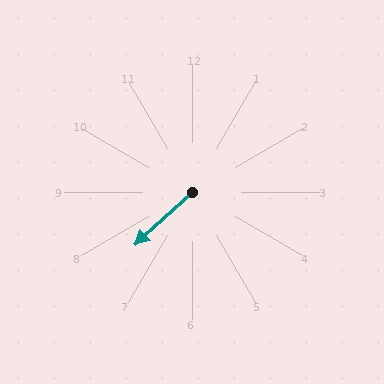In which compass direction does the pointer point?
Southwest.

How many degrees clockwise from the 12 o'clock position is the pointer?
Approximately 228 degrees.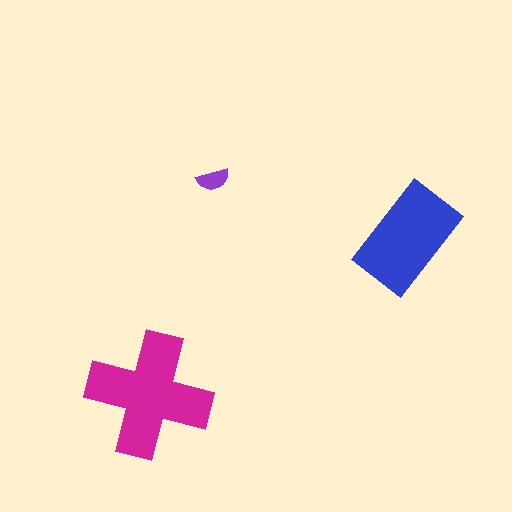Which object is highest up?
The purple semicircle is topmost.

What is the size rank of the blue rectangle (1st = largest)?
2nd.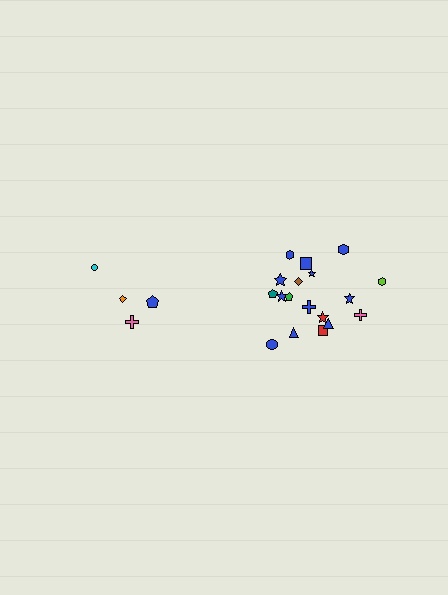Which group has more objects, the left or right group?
The right group.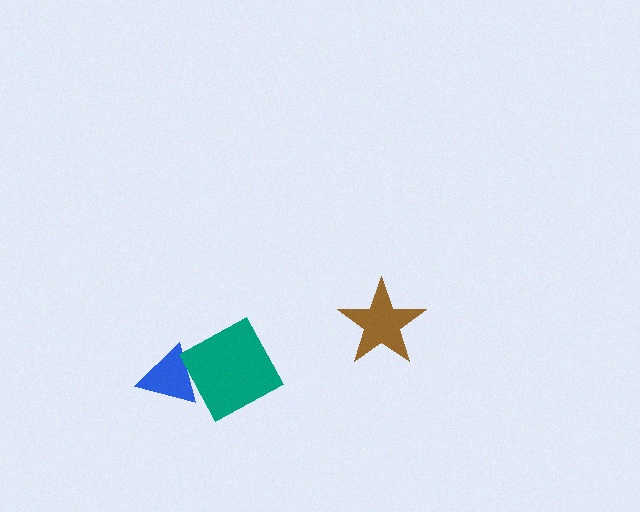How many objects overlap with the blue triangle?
1 object overlaps with the blue triangle.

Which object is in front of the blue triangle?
The teal square is in front of the blue triangle.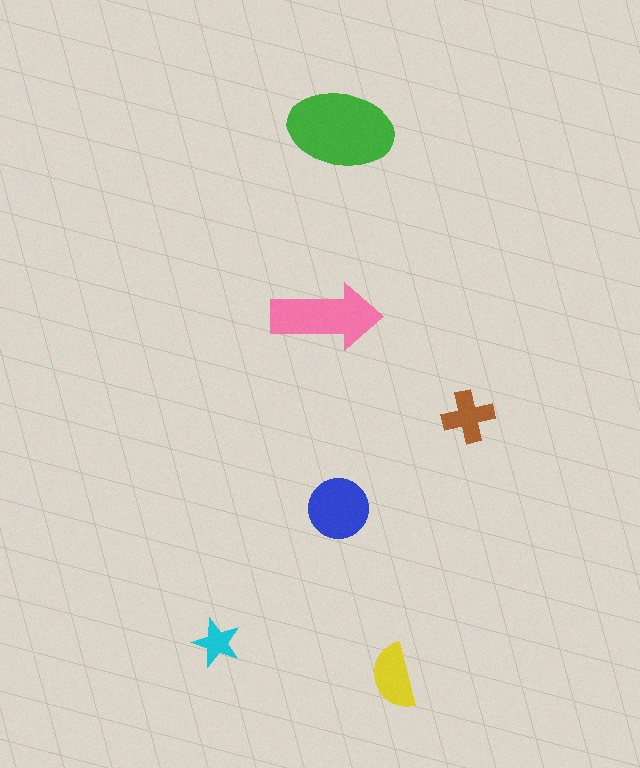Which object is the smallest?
The cyan star.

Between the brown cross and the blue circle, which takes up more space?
The blue circle.